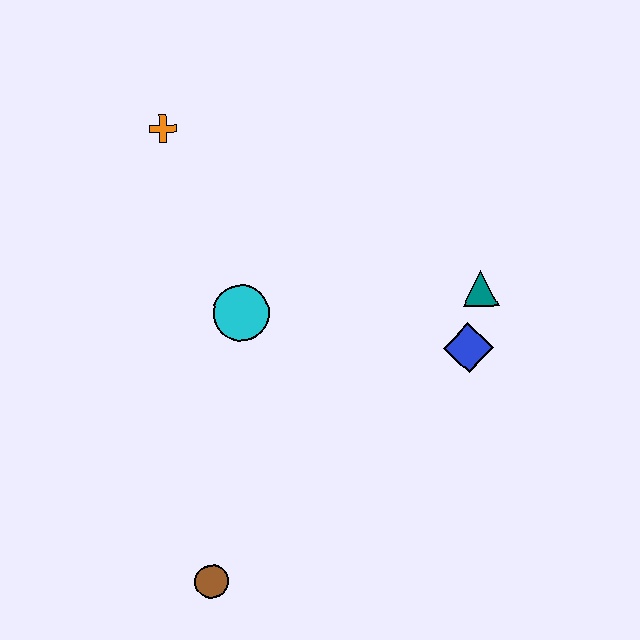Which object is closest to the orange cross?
The cyan circle is closest to the orange cross.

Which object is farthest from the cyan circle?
The brown circle is farthest from the cyan circle.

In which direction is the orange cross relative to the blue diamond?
The orange cross is to the left of the blue diamond.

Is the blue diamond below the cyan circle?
Yes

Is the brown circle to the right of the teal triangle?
No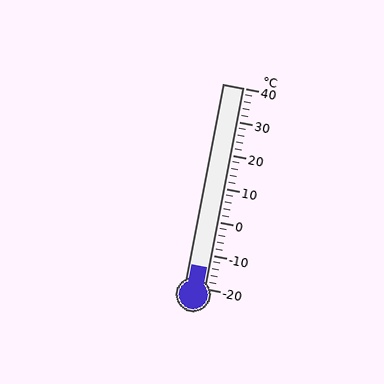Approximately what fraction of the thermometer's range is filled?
The thermometer is filled to approximately 10% of its range.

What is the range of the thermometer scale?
The thermometer scale ranges from -20°C to 40°C.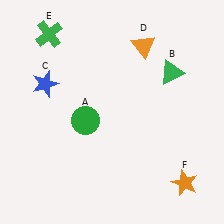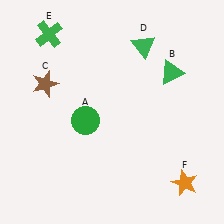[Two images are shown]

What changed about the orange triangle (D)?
In Image 1, D is orange. In Image 2, it changed to green.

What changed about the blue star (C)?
In Image 1, C is blue. In Image 2, it changed to brown.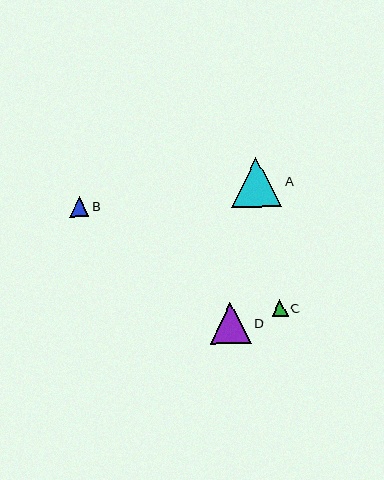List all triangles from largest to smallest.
From largest to smallest: A, D, B, C.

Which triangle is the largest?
Triangle A is the largest with a size of approximately 50 pixels.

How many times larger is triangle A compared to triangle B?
Triangle A is approximately 2.5 times the size of triangle B.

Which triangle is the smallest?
Triangle C is the smallest with a size of approximately 16 pixels.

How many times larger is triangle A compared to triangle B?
Triangle A is approximately 2.5 times the size of triangle B.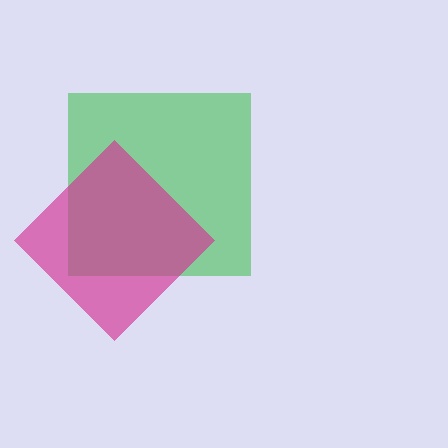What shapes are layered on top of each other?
The layered shapes are: a green square, a magenta diamond.